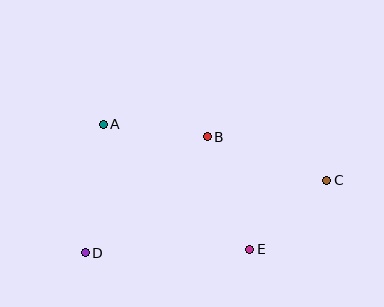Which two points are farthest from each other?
Points C and D are farthest from each other.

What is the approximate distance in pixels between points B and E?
The distance between B and E is approximately 120 pixels.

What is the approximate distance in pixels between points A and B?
The distance between A and B is approximately 105 pixels.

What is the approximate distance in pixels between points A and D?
The distance between A and D is approximately 130 pixels.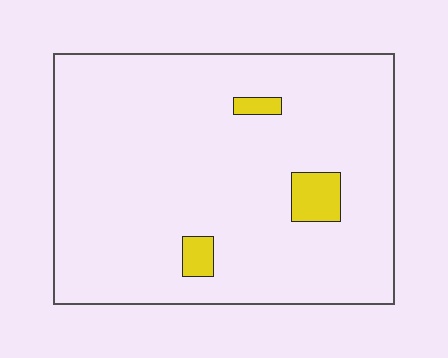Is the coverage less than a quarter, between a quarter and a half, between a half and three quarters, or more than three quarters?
Less than a quarter.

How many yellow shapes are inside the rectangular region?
3.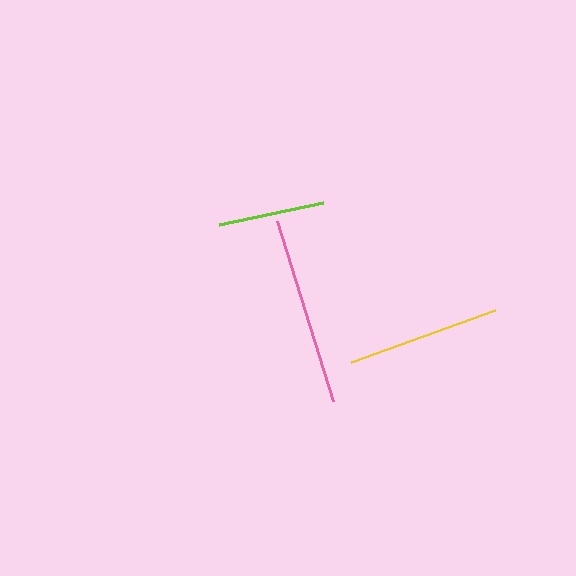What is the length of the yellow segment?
The yellow segment is approximately 153 pixels long.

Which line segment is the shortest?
The lime line is the shortest at approximately 107 pixels.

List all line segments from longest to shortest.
From longest to shortest: pink, yellow, lime.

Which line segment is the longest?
The pink line is the longest at approximately 188 pixels.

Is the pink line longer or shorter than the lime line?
The pink line is longer than the lime line.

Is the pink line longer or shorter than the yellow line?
The pink line is longer than the yellow line.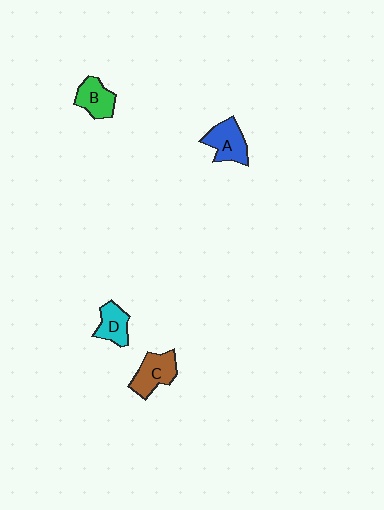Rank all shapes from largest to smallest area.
From largest to smallest: C (brown), A (blue), B (green), D (cyan).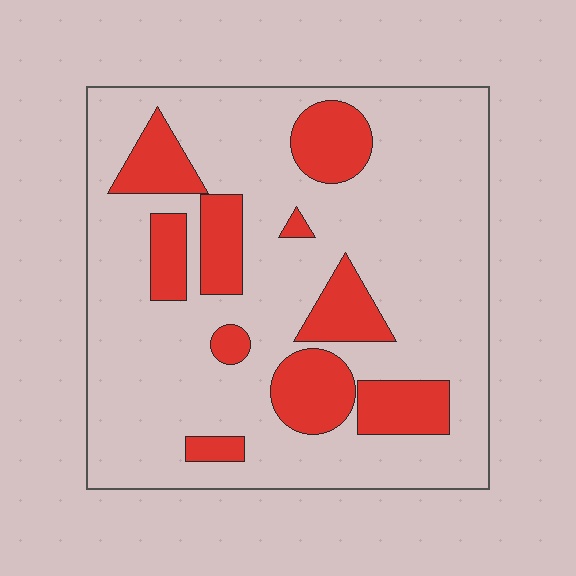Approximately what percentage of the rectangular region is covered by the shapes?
Approximately 25%.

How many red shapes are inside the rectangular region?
10.